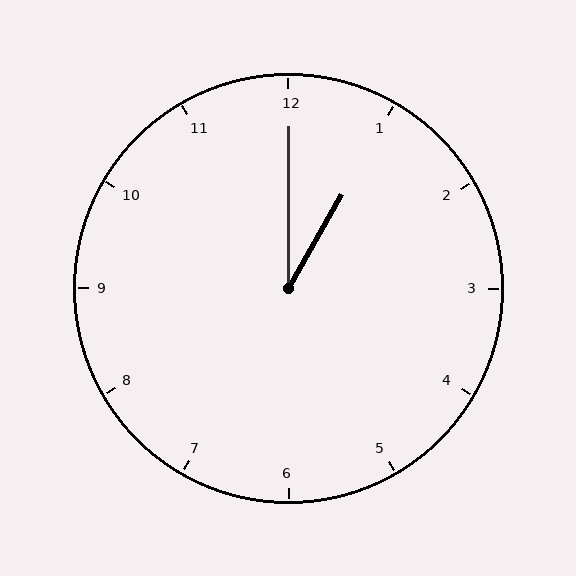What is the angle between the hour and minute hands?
Approximately 30 degrees.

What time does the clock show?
1:00.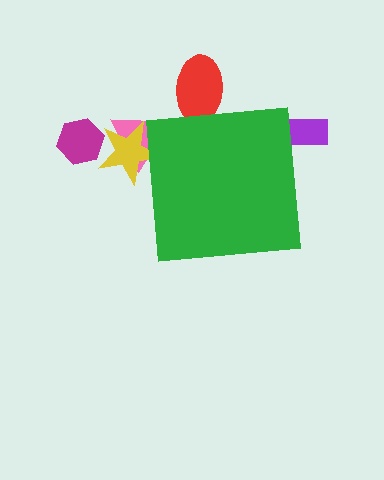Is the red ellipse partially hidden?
Yes, the red ellipse is partially hidden behind the green square.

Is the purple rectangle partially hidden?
Yes, the purple rectangle is partially hidden behind the green square.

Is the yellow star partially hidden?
Yes, the yellow star is partially hidden behind the green square.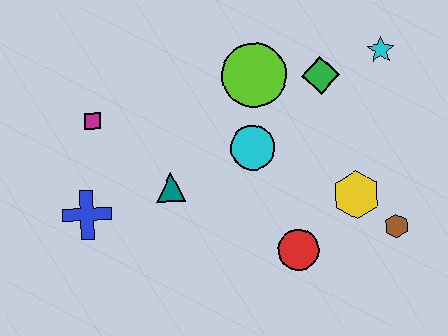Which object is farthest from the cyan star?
The blue cross is farthest from the cyan star.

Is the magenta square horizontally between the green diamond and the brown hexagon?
No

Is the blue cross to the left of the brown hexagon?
Yes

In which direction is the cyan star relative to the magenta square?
The cyan star is to the right of the magenta square.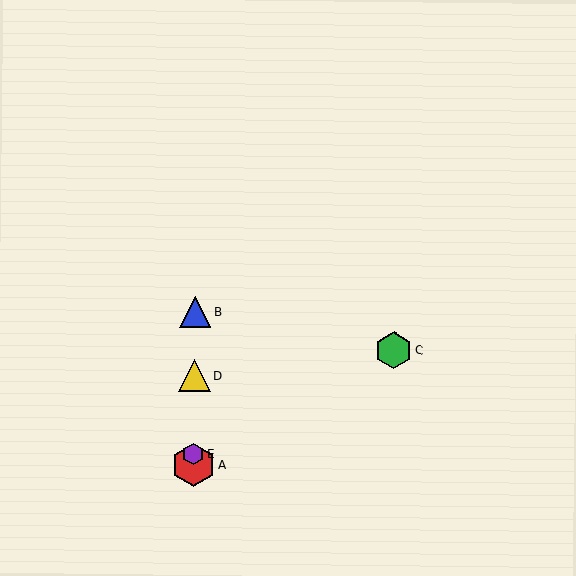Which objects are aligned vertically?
Objects A, B, D, E are aligned vertically.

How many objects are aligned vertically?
4 objects (A, B, D, E) are aligned vertically.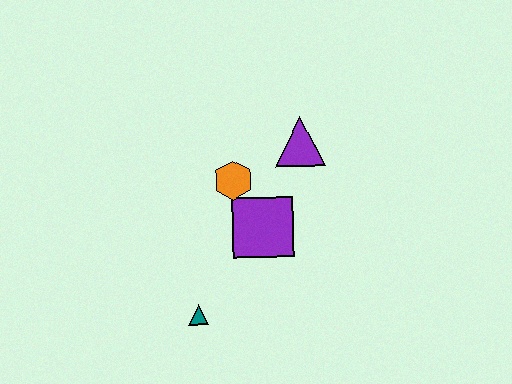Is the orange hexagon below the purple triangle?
Yes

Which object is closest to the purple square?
The orange hexagon is closest to the purple square.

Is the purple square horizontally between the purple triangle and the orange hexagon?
Yes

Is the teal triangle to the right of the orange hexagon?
No